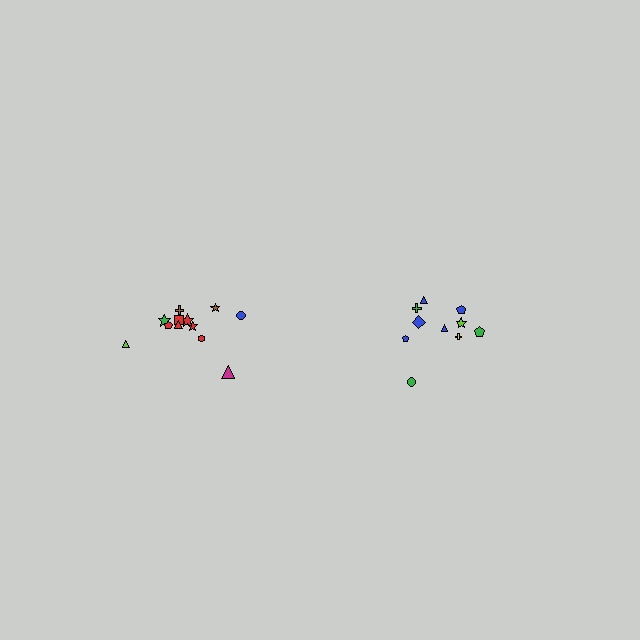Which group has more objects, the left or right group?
The left group.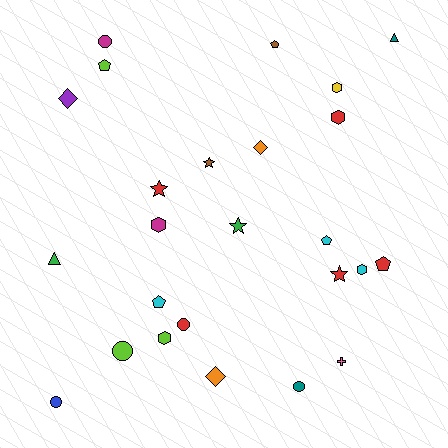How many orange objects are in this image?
There are 2 orange objects.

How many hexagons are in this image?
There are 5 hexagons.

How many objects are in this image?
There are 25 objects.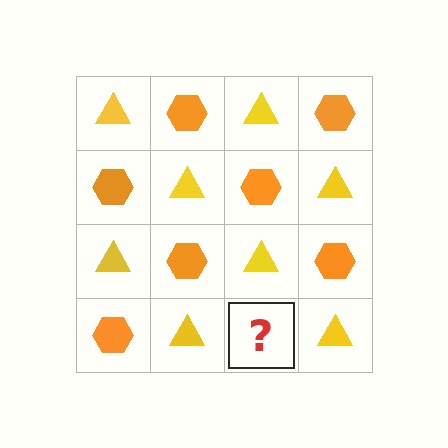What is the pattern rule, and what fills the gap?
The rule is that it alternates yellow triangle and orange hexagon in a checkerboard pattern. The gap should be filled with an orange hexagon.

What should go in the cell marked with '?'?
The missing cell should contain an orange hexagon.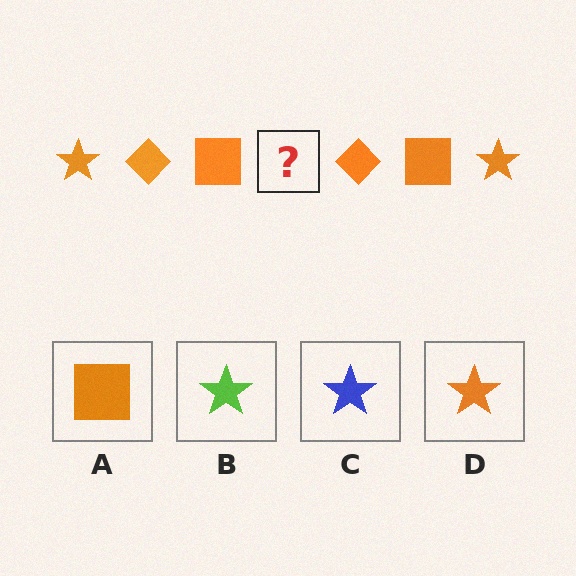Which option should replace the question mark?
Option D.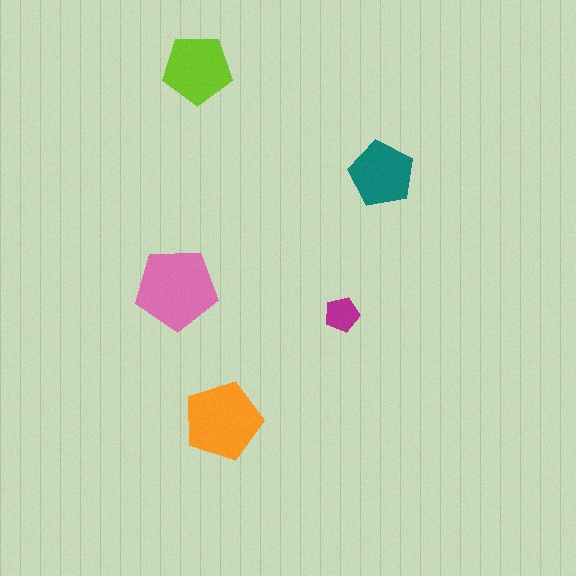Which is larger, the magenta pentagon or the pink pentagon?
The pink one.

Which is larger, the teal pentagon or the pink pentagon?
The pink one.